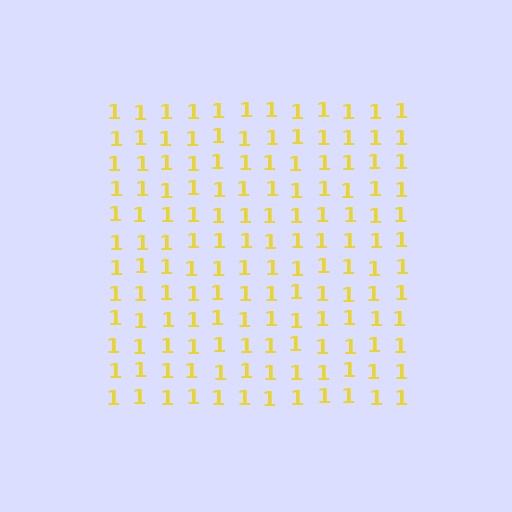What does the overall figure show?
The overall figure shows a square.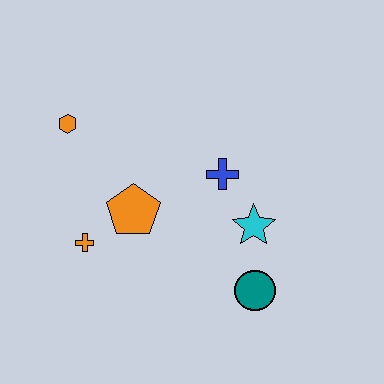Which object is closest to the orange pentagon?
The orange cross is closest to the orange pentagon.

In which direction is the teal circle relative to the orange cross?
The teal circle is to the right of the orange cross.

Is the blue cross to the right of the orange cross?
Yes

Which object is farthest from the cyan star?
The orange hexagon is farthest from the cyan star.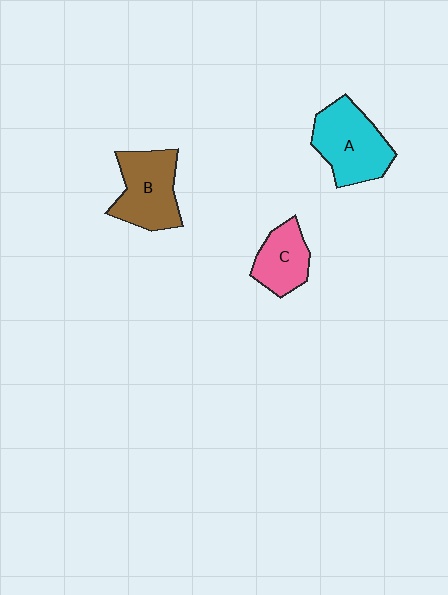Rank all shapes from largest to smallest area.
From largest to smallest: A (cyan), B (brown), C (pink).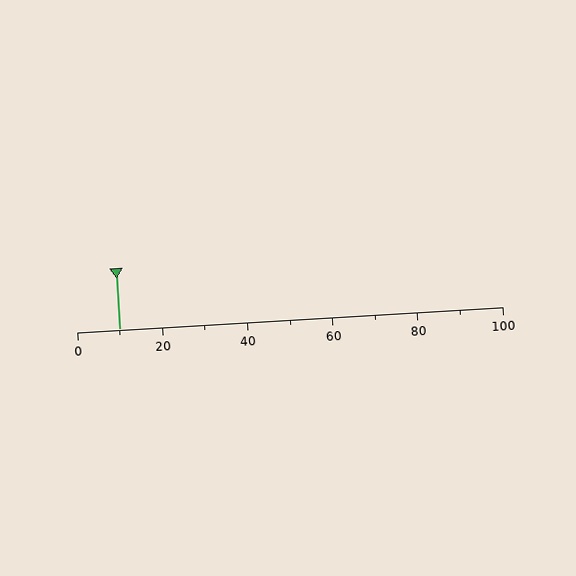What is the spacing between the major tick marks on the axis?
The major ticks are spaced 20 apart.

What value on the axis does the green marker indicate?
The marker indicates approximately 10.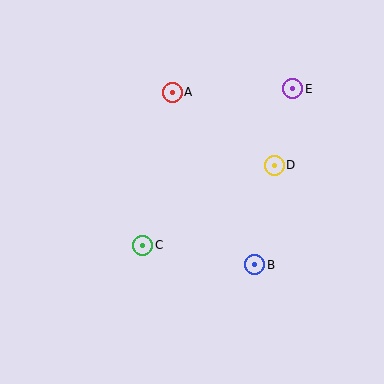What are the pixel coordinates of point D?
Point D is at (274, 165).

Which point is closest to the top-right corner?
Point E is closest to the top-right corner.